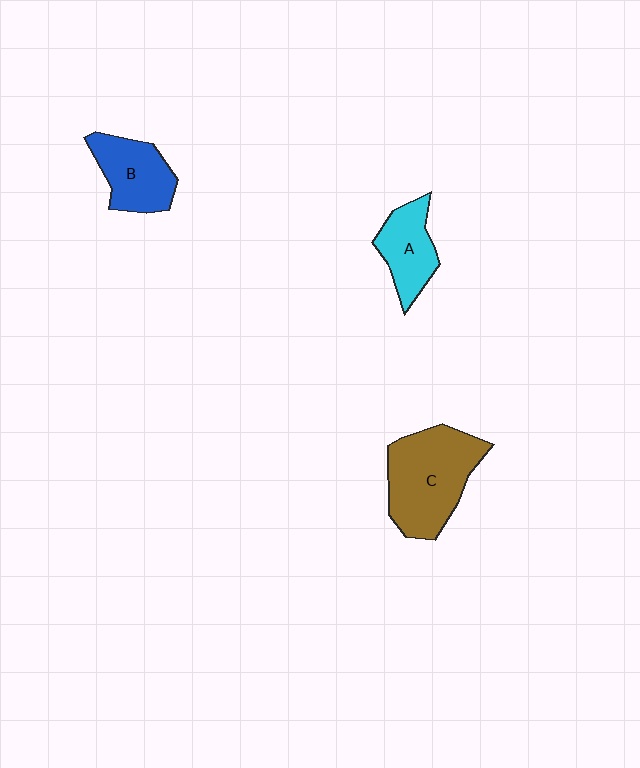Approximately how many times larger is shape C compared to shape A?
Approximately 1.8 times.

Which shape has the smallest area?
Shape A (cyan).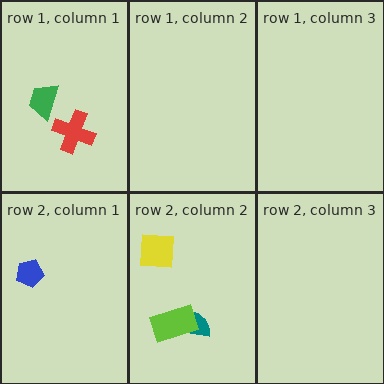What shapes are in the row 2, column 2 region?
The teal semicircle, the yellow square, the lime rectangle.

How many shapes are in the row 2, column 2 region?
3.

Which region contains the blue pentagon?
The row 2, column 1 region.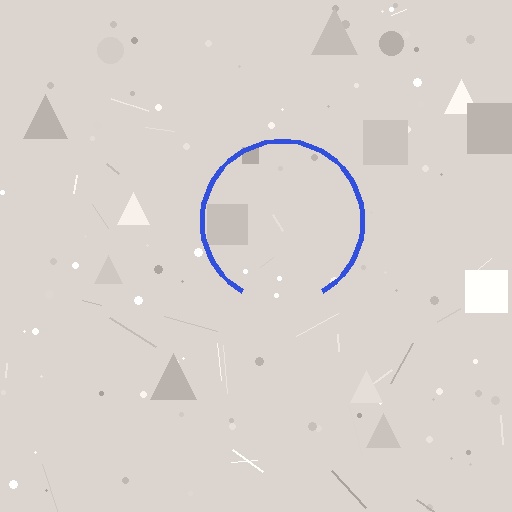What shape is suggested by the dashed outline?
The dashed outline suggests a circle.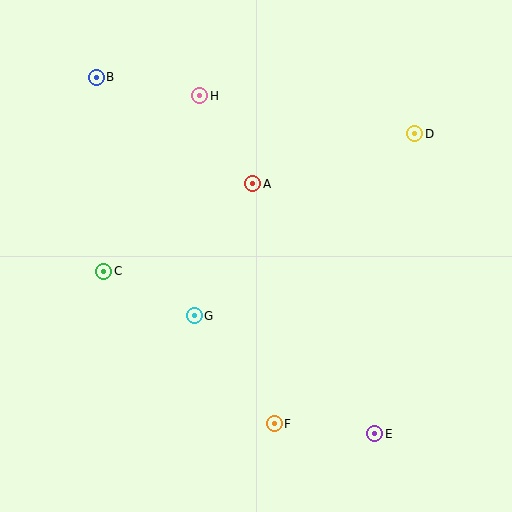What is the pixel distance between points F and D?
The distance between F and D is 322 pixels.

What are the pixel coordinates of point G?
Point G is at (194, 316).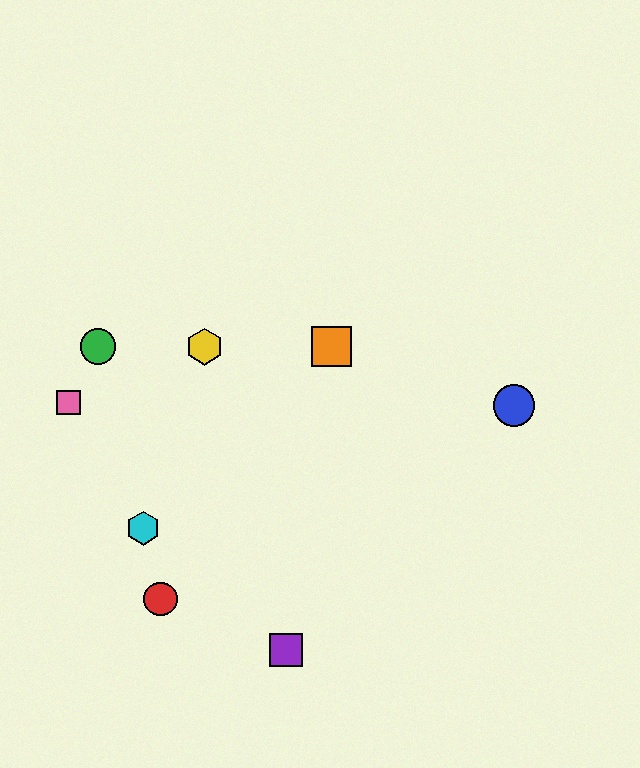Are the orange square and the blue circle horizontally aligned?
No, the orange square is at y≈347 and the blue circle is at y≈405.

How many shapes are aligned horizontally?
3 shapes (the green circle, the yellow hexagon, the orange square) are aligned horizontally.